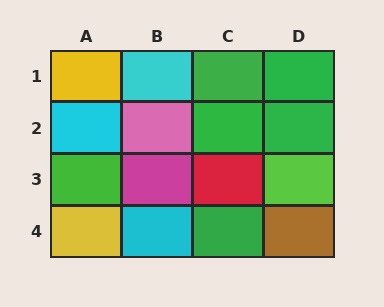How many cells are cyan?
3 cells are cyan.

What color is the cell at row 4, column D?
Brown.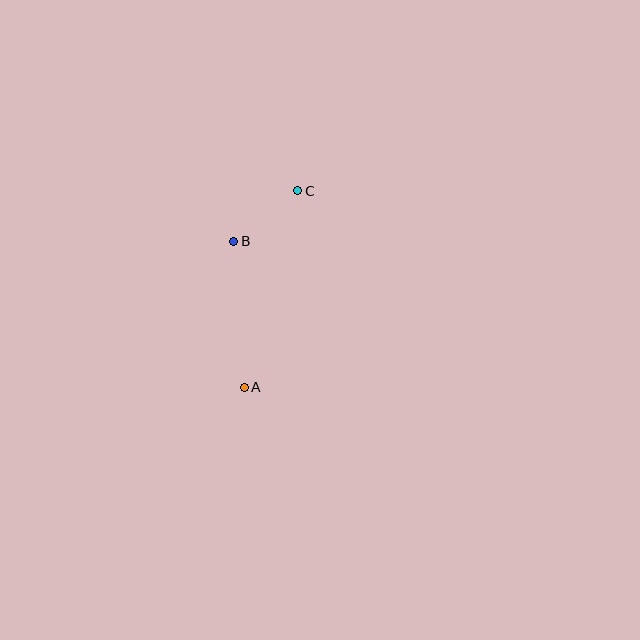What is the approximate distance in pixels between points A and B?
The distance between A and B is approximately 146 pixels.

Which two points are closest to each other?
Points B and C are closest to each other.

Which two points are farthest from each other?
Points A and C are farthest from each other.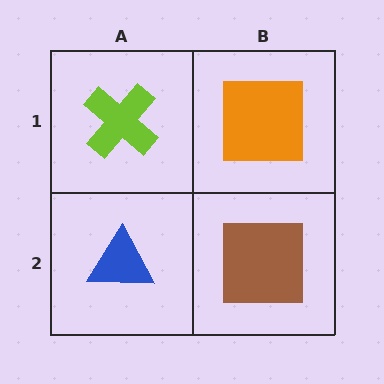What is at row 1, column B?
An orange square.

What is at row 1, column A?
A lime cross.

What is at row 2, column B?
A brown square.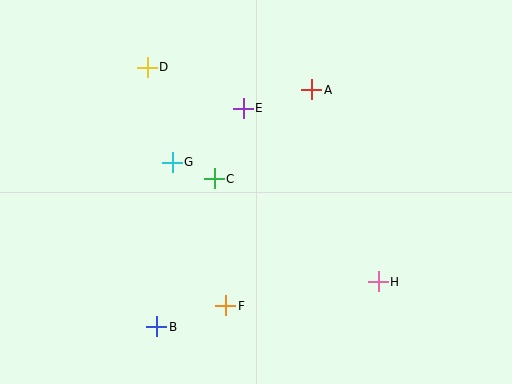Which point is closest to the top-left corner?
Point D is closest to the top-left corner.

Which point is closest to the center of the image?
Point C at (214, 179) is closest to the center.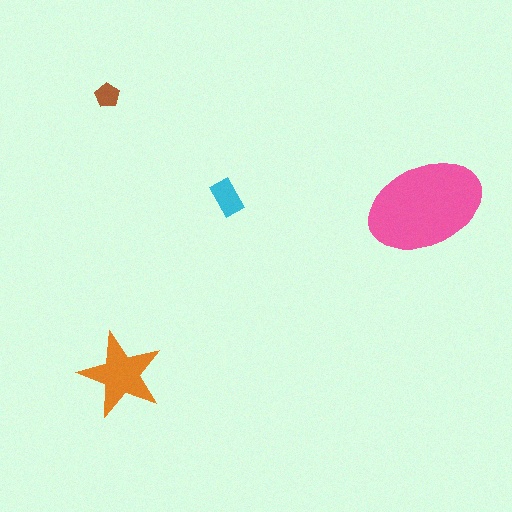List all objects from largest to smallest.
The pink ellipse, the orange star, the cyan rectangle, the brown pentagon.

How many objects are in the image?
There are 4 objects in the image.